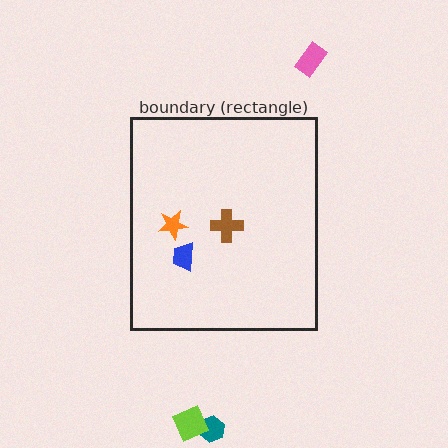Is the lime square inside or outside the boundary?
Outside.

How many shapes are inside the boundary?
3 inside, 3 outside.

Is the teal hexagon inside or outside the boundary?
Outside.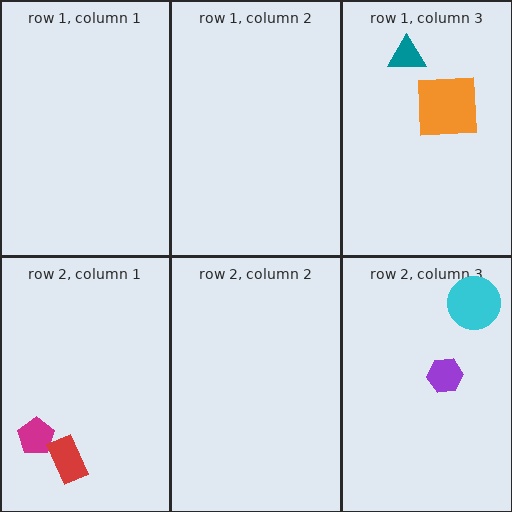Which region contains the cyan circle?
The row 2, column 3 region.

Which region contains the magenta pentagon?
The row 2, column 1 region.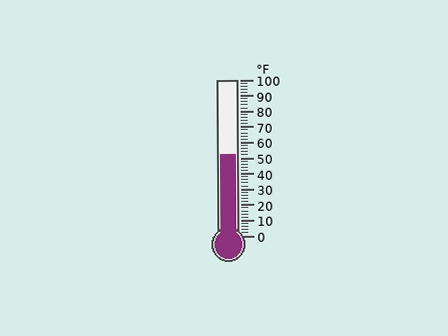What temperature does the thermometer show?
The thermometer shows approximately 52°F.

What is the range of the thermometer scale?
The thermometer scale ranges from 0°F to 100°F.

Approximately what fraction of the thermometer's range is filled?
The thermometer is filled to approximately 50% of its range.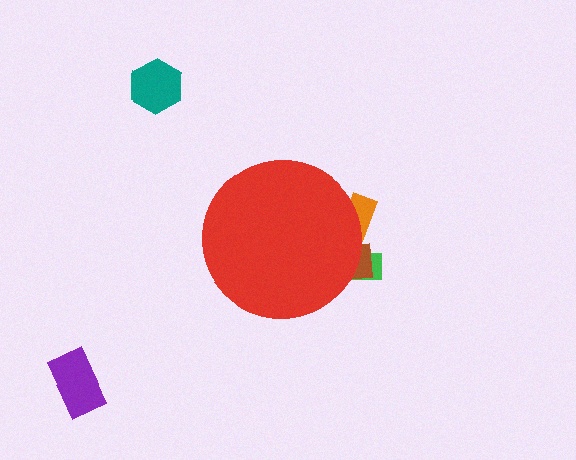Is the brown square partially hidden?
Yes, the brown square is partially hidden behind the red circle.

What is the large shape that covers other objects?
A red circle.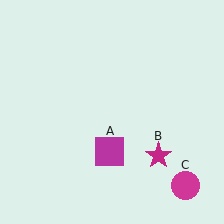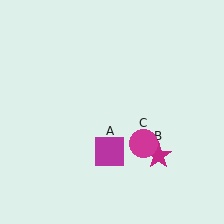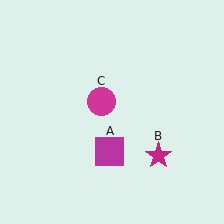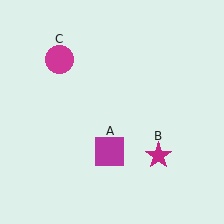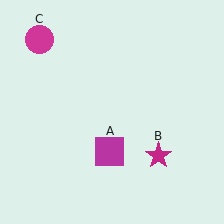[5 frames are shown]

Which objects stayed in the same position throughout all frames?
Magenta square (object A) and magenta star (object B) remained stationary.